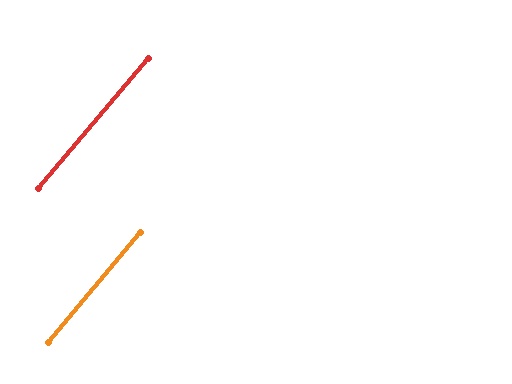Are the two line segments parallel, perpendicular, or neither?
Parallel — their directions differ by only 0.2°.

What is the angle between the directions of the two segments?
Approximately 0 degrees.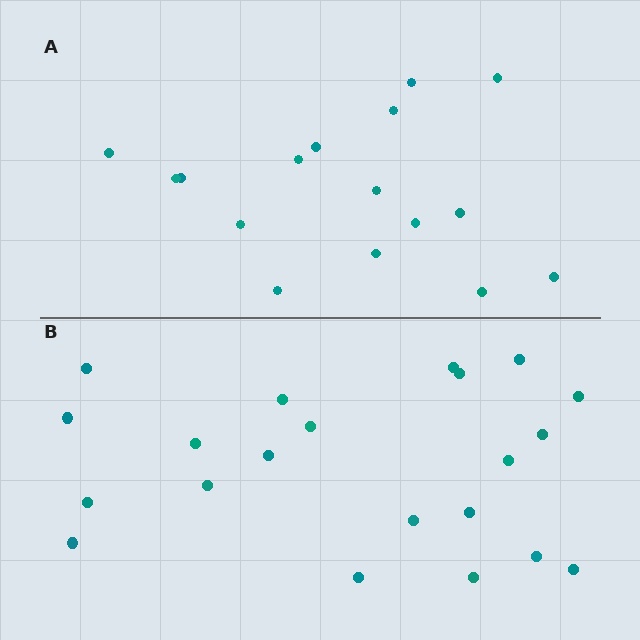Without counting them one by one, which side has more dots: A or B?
Region B (the bottom region) has more dots.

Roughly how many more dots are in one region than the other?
Region B has about 5 more dots than region A.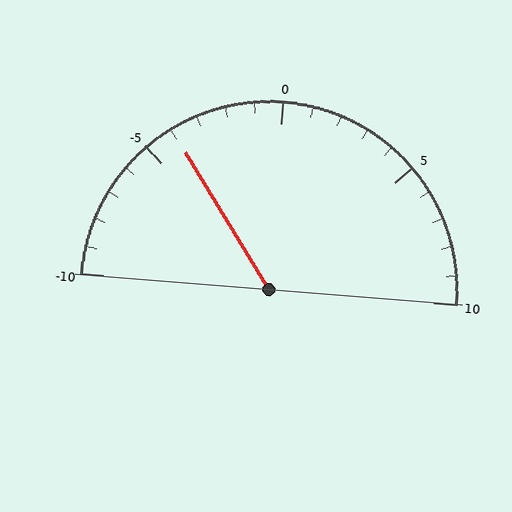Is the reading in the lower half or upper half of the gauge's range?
The reading is in the lower half of the range (-10 to 10).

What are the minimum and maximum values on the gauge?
The gauge ranges from -10 to 10.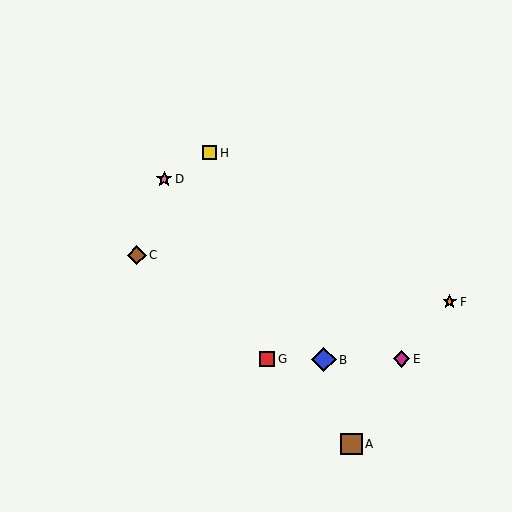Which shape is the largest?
The blue diamond (labeled B) is the largest.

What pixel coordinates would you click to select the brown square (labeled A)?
Click at (352, 444) to select the brown square A.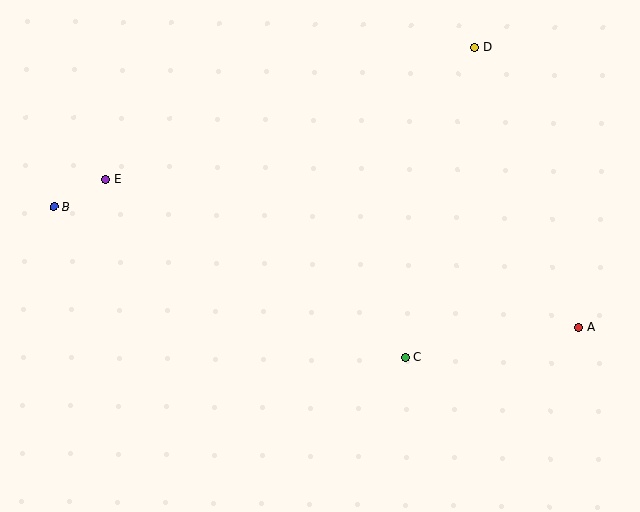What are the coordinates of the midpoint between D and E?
The midpoint between D and E is at (290, 113).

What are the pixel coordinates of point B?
Point B is at (54, 207).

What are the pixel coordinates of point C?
Point C is at (405, 357).